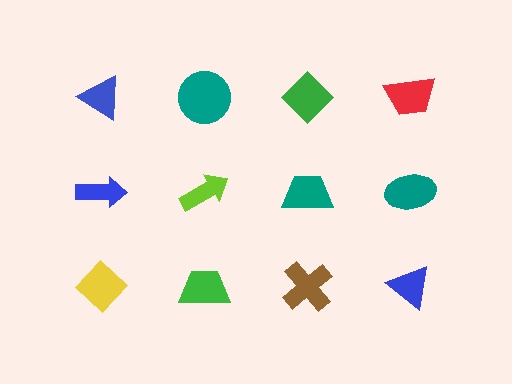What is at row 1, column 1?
A blue triangle.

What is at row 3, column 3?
A brown cross.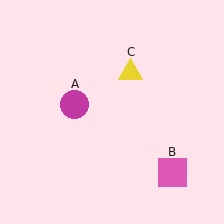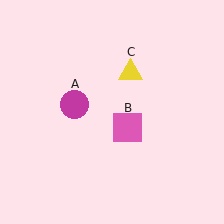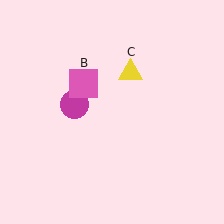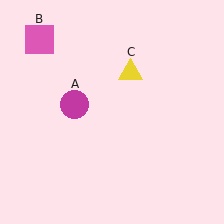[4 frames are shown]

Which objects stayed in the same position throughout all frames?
Magenta circle (object A) and yellow triangle (object C) remained stationary.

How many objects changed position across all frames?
1 object changed position: pink square (object B).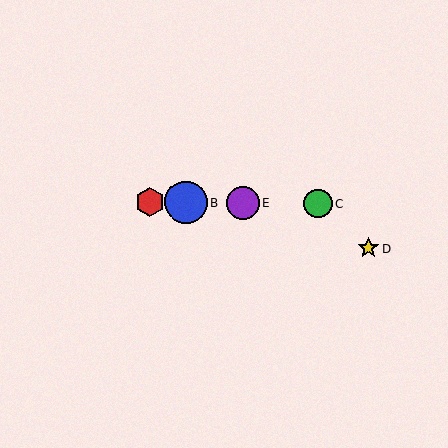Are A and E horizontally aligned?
Yes, both are at y≈202.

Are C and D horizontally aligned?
No, C is at y≈204 and D is at y≈248.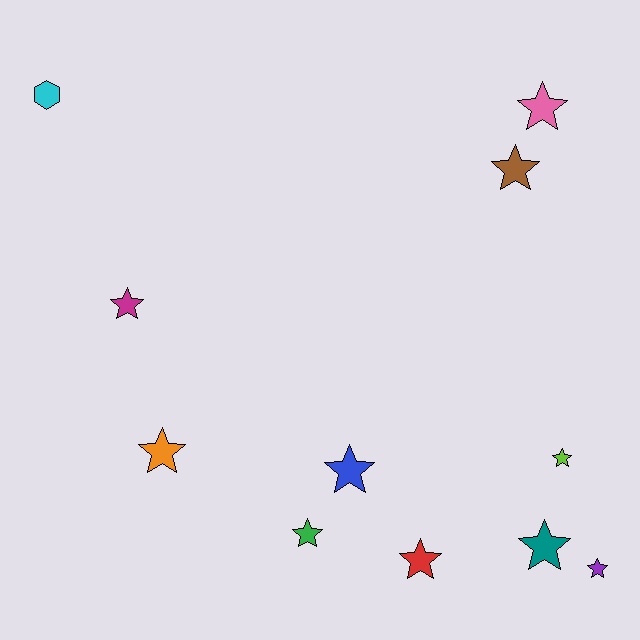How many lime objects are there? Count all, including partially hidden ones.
There is 1 lime object.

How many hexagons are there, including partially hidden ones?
There is 1 hexagon.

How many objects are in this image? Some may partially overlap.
There are 11 objects.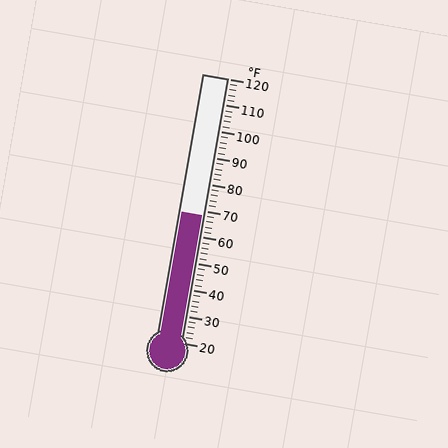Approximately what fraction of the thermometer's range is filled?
The thermometer is filled to approximately 50% of its range.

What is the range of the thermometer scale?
The thermometer scale ranges from 20°F to 120°F.